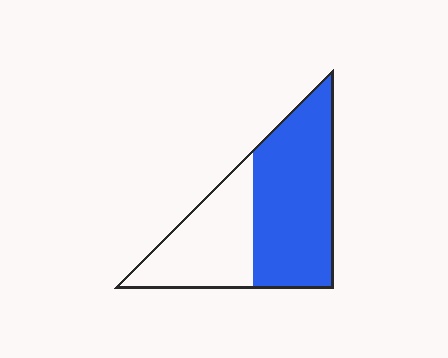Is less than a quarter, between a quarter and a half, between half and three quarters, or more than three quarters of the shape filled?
Between half and three quarters.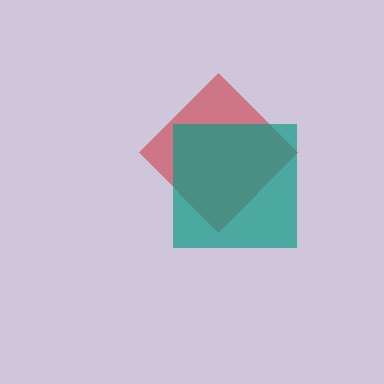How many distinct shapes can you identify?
There are 2 distinct shapes: a red diamond, a teal square.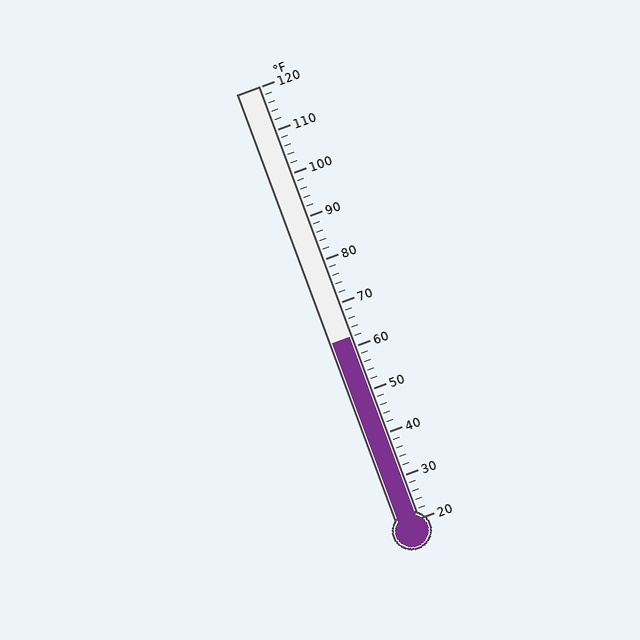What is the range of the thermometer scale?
The thermometer scale ranges from 20°F to 120°F.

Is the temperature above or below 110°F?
The temperature is below 110°F.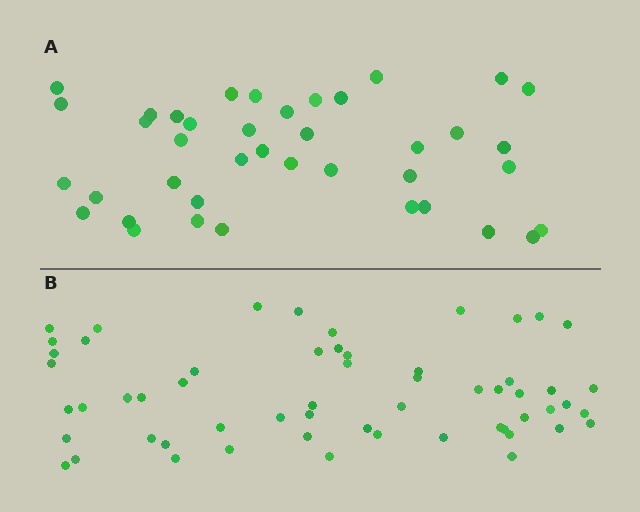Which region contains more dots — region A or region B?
Region B (the bottom region) has more dots.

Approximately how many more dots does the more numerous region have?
Region B has approximately 20 more dots than region A.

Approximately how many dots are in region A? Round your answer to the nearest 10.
About 40 dots.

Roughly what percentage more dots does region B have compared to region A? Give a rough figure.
About 45% more.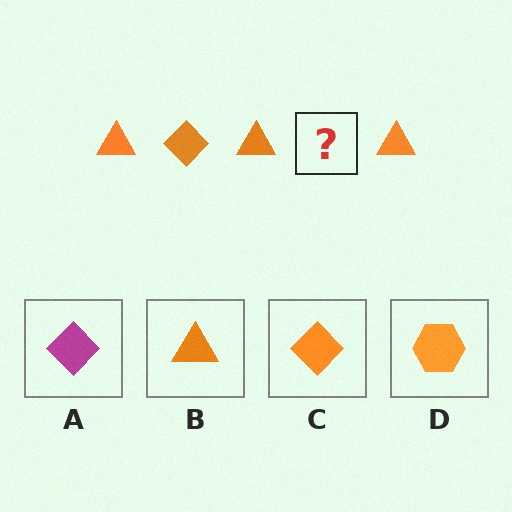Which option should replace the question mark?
Option C.